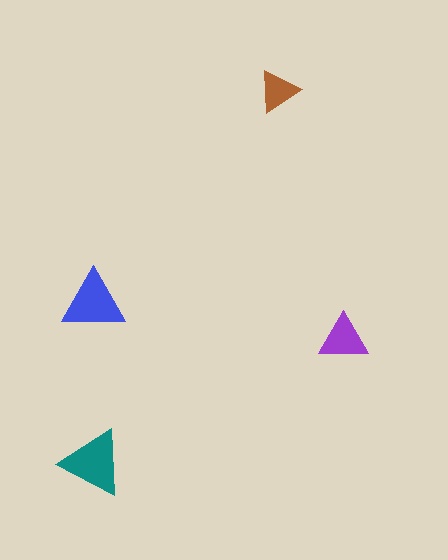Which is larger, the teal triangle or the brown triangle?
The teal one.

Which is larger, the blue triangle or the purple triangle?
The blue one.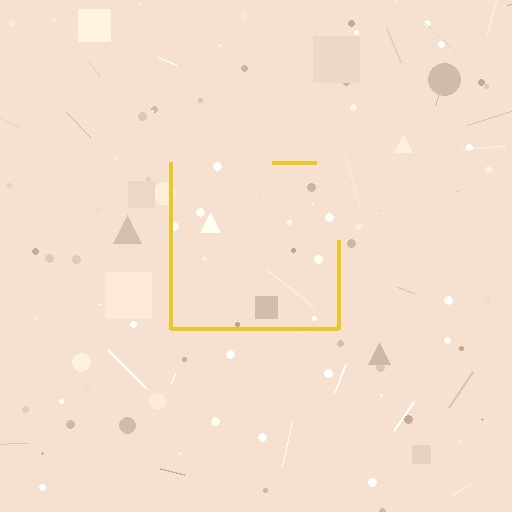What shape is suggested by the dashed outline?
The dashed outline suggests a square.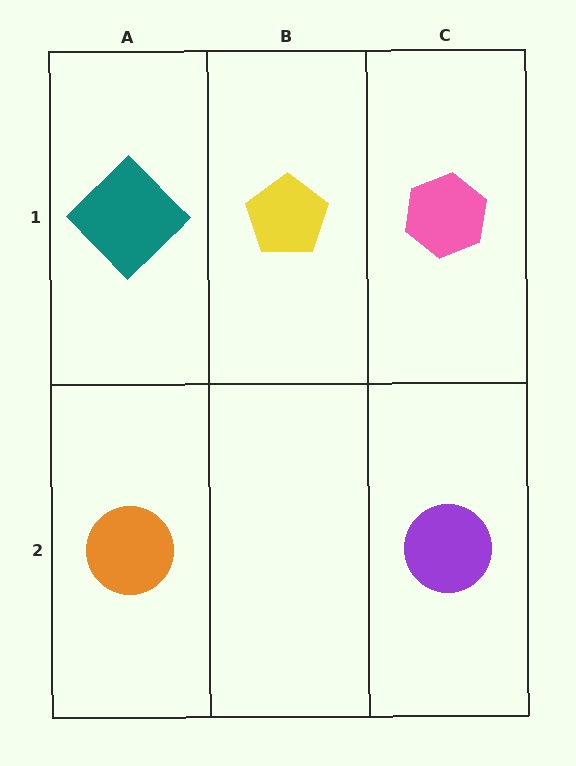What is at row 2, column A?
An orange circle.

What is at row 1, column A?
A teal diamond.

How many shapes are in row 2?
2 shapes.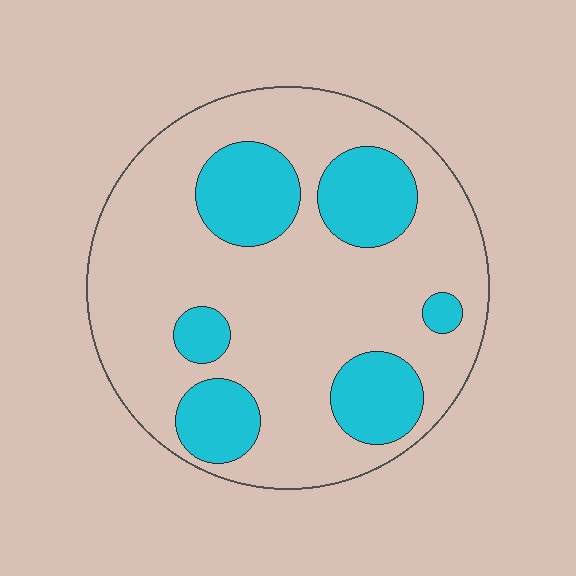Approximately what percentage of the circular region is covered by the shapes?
Approximately 25%.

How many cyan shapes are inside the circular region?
6.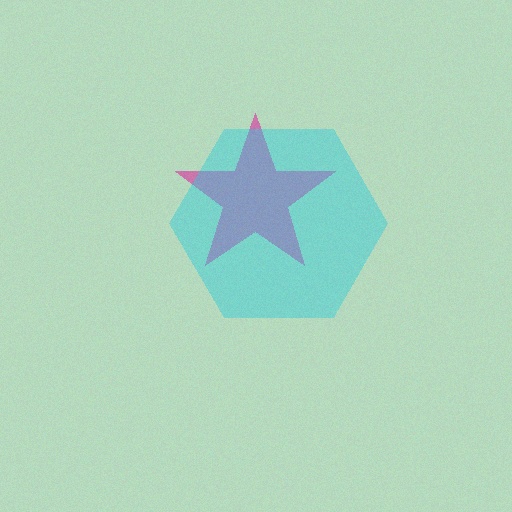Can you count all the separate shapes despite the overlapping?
Yes, there are 2 separate shapes.